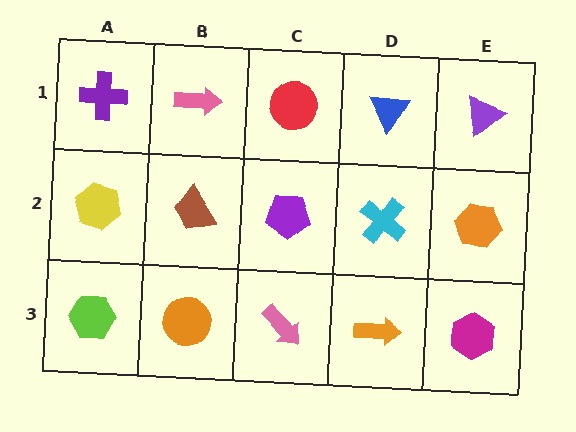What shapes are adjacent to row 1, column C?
A purple pentagon (row 2, column C), a pink arrow (row 1, column B), a blue triangle (row 1, column D).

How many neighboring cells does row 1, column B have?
3.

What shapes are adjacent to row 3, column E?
An orange hexagon (row 2, column E), an orange arrow (row 3, column D).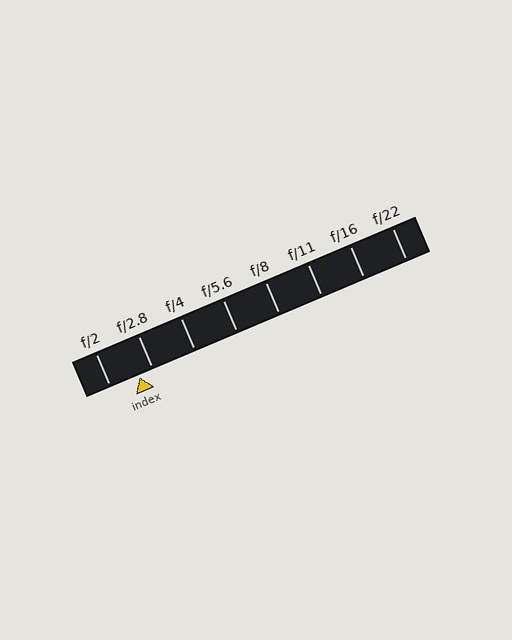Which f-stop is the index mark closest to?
The index mark is closest to f/2.8.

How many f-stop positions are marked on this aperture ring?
There are 8 f-stop positions marked.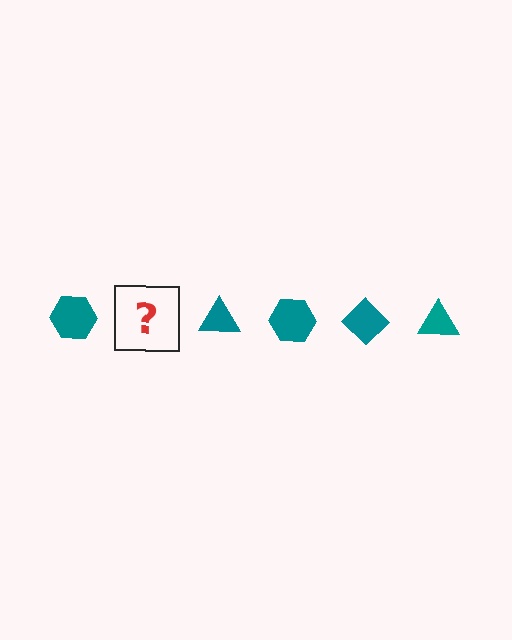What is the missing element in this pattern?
The missing element is a teal diamond.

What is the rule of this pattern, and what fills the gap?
The rule is that the pattern cycles through hexagon, diamond, triangle shapes in teal. The gap should be filled with a teal diamond.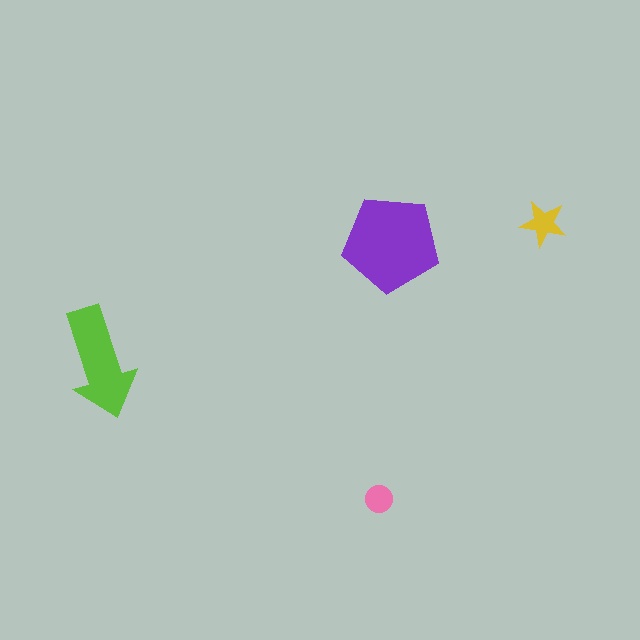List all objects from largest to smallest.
The purple pentagon, the lime arrow, the yellow star, the pink circle.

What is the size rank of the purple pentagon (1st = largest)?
1st.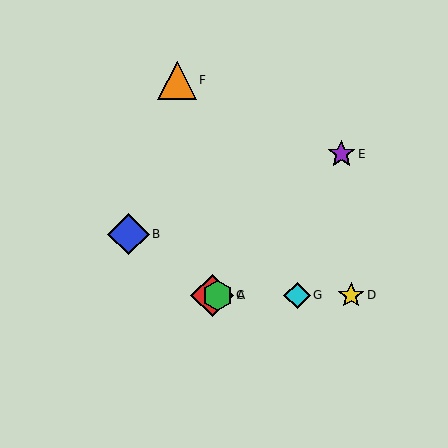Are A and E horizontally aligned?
No, A is at y≈295 and E is at y≈154.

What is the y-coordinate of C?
Object C is at y≈295.